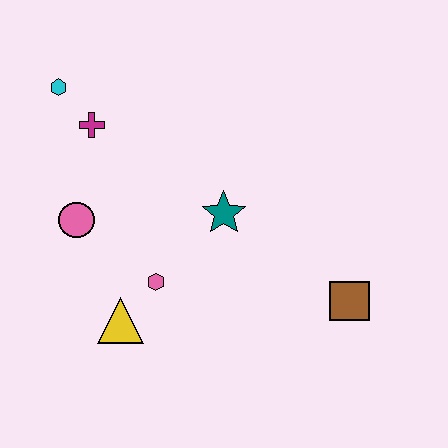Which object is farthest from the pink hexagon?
The cyan hexagon is farthest from the pink hexagon.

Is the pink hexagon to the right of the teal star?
No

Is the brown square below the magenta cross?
Yes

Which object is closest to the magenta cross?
The cyan hexagon is closest to the magenta cross.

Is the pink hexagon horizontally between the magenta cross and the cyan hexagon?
No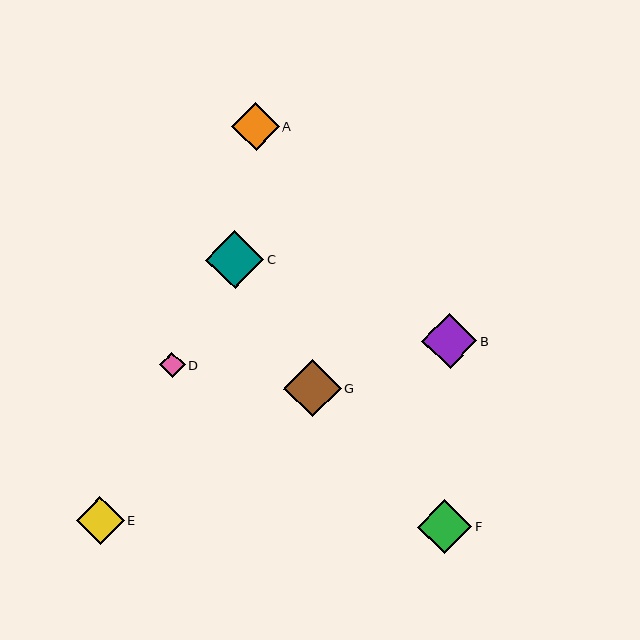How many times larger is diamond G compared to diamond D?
Diamond G is approximately 2.3 times the size of diamond D.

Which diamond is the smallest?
Diamond D is the smallest with a size of approximately 25 pixels.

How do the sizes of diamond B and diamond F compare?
Diamond B and diamond F are approximately the same size.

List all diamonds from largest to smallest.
From largest to smallest: C, G, B, F, A, E, D.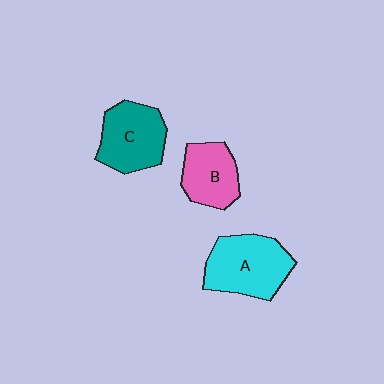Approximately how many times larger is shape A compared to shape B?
Approximately 1.4 times.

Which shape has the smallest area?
Shape B (pink).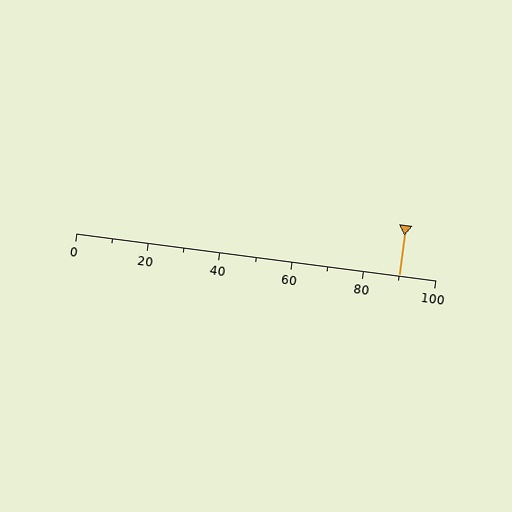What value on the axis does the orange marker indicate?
The marker indicates approximately 90.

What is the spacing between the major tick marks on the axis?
The major ticks are spaced 20 apart.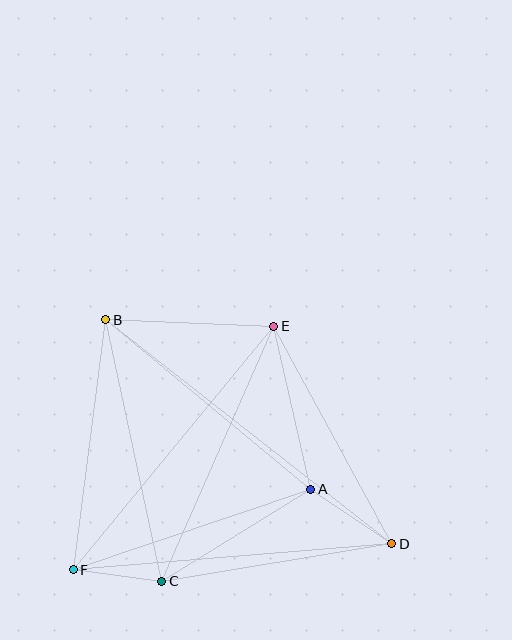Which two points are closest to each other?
Points C and F are closest to each other.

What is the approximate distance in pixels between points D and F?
The distance between D and F is approximately 320 pixels.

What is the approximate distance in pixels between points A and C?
The distance between A and C is approximately 175 pixels.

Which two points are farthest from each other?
Points B and D are farthest from each other.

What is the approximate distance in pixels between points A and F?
The distance between A and F is approximately 251 pixels.